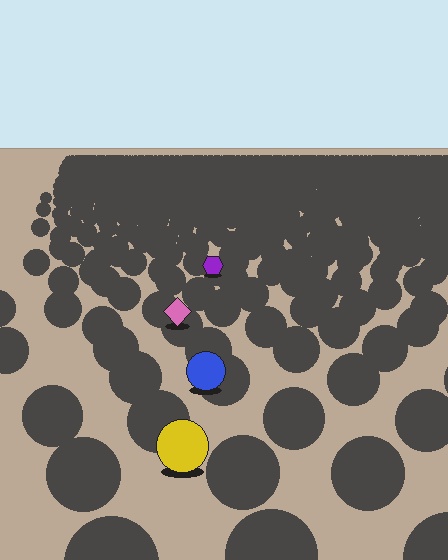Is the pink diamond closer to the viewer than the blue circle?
No. The blue circle is closer — you can tell from the texture gradient: the ground texture is coarser near it.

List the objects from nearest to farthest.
From nearest to farthest: the yellow circle, the blue circle, the pink diamond, the purple hexagon.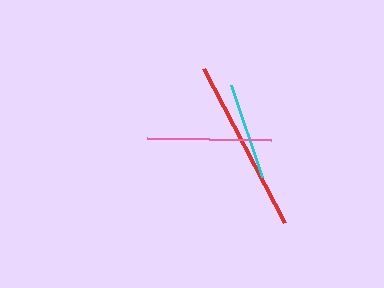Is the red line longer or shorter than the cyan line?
The red line is longer than the cyan line.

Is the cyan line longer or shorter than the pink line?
The pink line is longer than the cyan line.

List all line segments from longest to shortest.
From longest to shortest: red, pink, cyan.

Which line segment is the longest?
The red line is the longest at approximately 173 pixels.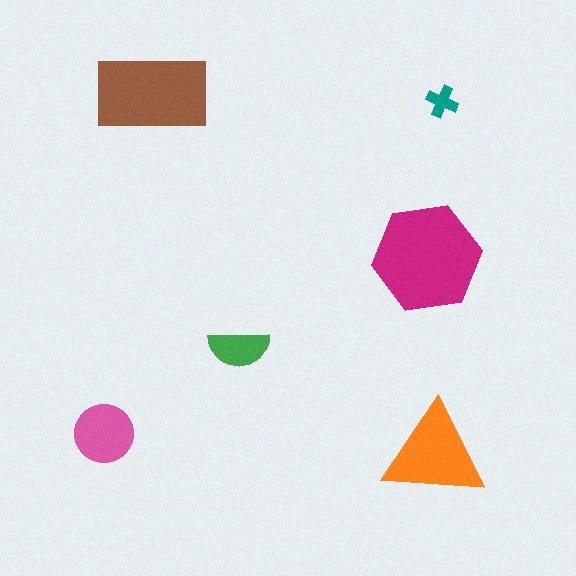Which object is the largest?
The magenta hexagon.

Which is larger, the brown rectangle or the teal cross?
The brown rectangle.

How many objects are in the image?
There are 6 objects in the image.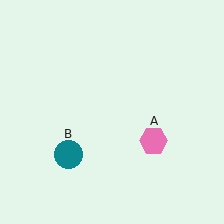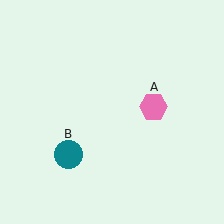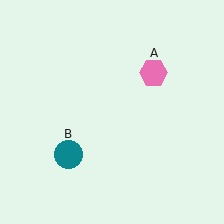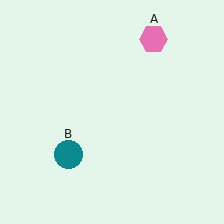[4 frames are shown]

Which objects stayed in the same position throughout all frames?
Teal circle (object B) remained stationary.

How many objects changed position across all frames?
1 object changed position: pink hexagon (object A).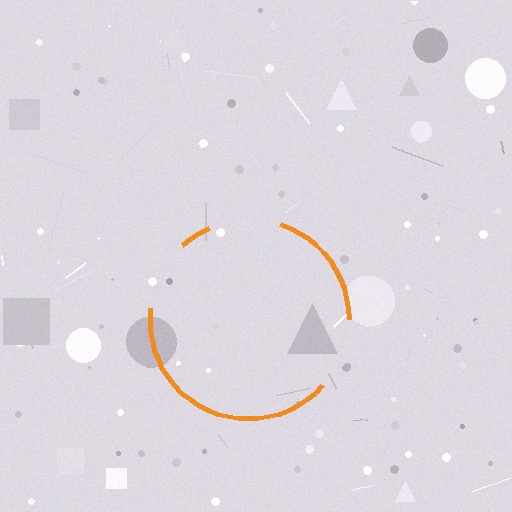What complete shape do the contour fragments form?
The contour fragments form a circle.